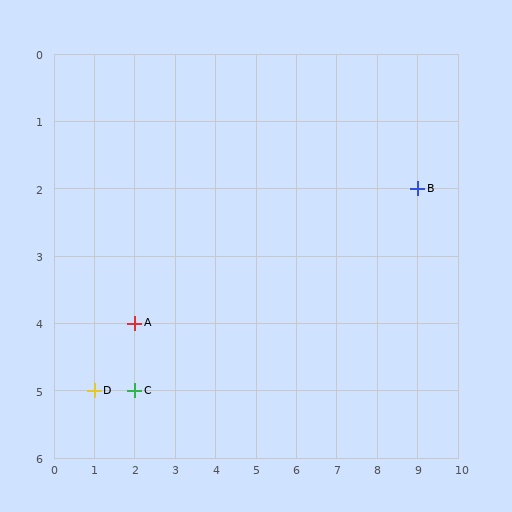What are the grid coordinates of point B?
Point B is at grid coordinates (9, 2).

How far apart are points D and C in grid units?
Points D and C are 1 column apart.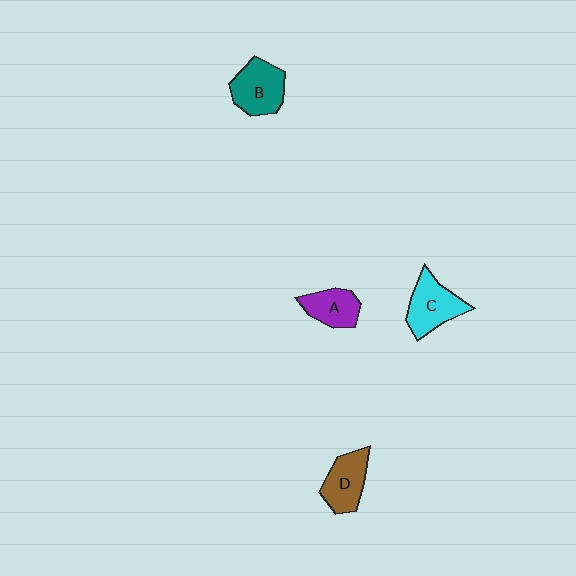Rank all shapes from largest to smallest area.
From largest to smallest: B (teal), C (cyan), D (brown), A (purple).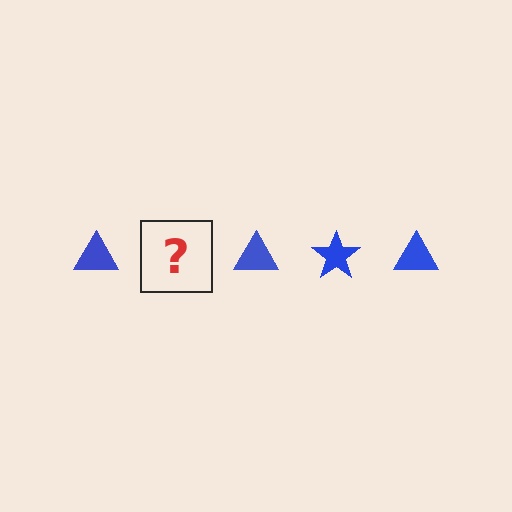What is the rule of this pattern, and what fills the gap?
The rule is that the pattern cycles through triangle, star shapes in blue. The gap should be filled with a blue star.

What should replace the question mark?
The question mark should be replaced with a blue star.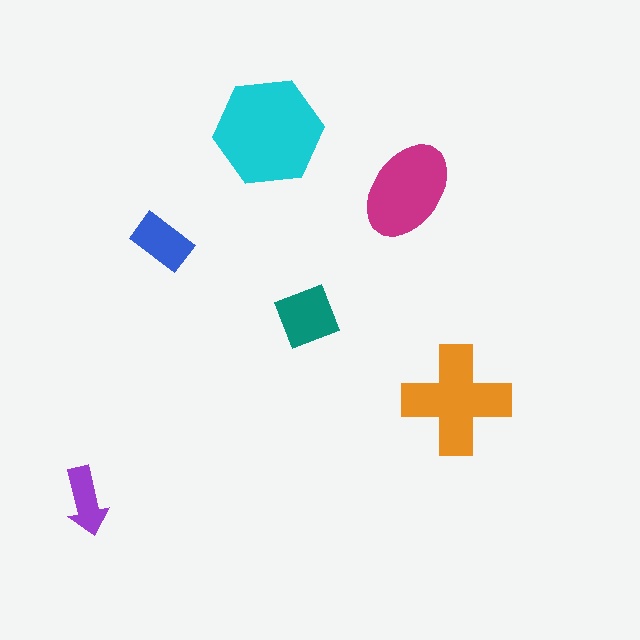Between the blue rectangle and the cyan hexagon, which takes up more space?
The cyan hexagon.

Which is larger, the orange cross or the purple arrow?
The orange cross.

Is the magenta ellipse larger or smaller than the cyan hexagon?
Smaller.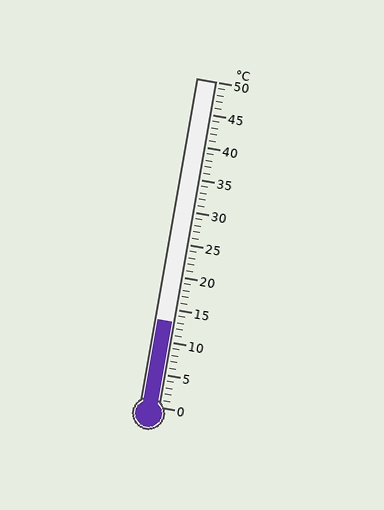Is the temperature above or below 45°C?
The temperature is below 45°C.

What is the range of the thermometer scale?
The thermometer scale ranges from 0°C to 50°C.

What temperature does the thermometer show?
The thermometer shows approximately 13°C.